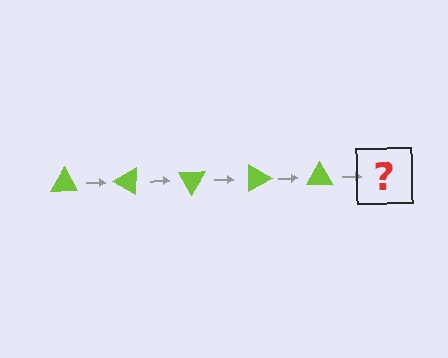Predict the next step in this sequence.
The next step is a lime triangle rotated 150 degrees.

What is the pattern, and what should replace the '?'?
The pattern is that the triangle rotates 30 degrees each step. The '?' should be a lime triangle rotated 150 degrees.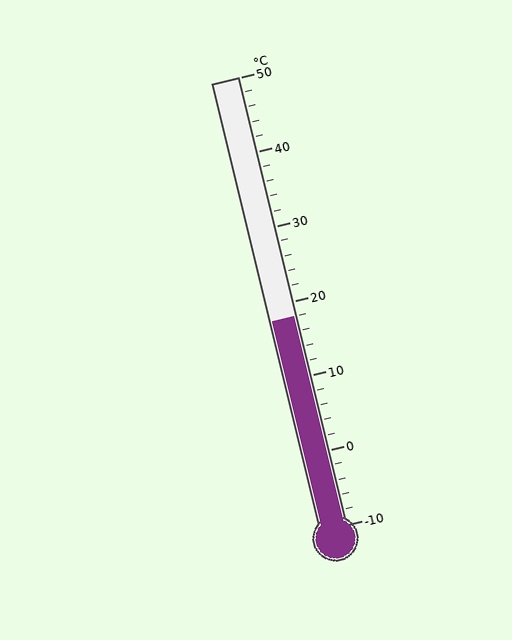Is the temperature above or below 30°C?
The temperature is below 30°C.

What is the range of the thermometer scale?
The thermometer scale ranges from -10°C to 50°C.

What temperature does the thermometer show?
The thermometer shows approximately 18°C.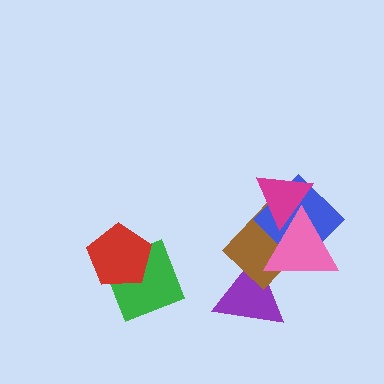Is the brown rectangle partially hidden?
Yes, it is partially covered by another shape.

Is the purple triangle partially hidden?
Yes, it is partially covered by another shape.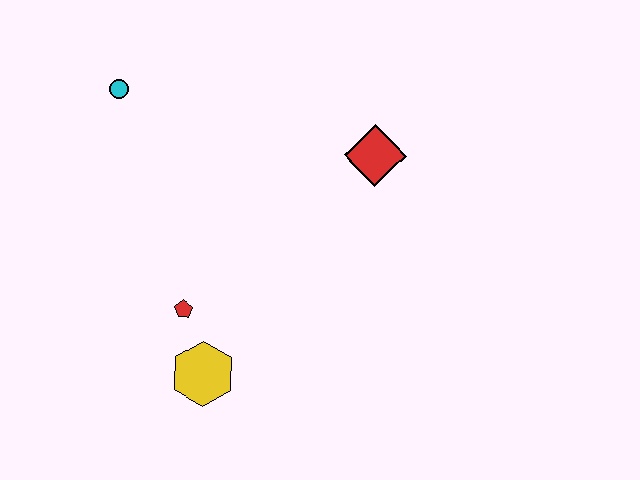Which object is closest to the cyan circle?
The red pentagon is closest to the cyan circle.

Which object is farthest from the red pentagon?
The red diamond is farthest from the red pentagon.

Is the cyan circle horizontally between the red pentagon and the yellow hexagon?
No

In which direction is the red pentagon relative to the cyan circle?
The red pentagon is below the cyan circle.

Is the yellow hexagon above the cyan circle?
No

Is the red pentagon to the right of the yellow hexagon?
No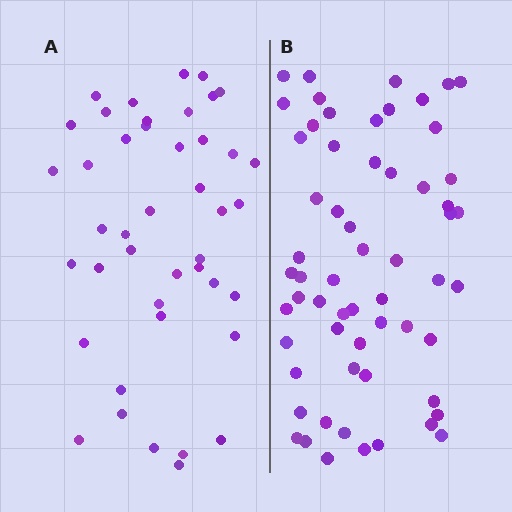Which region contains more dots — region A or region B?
Region B (the right region) has more dots.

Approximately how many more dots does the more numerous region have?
Region B has approximately 15 more dots than region A.